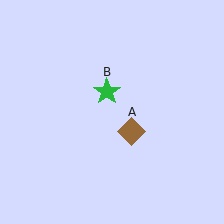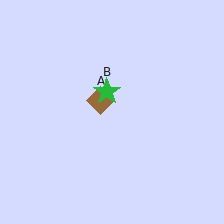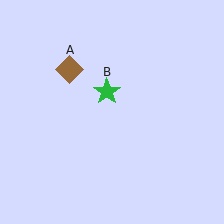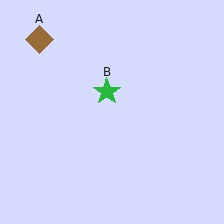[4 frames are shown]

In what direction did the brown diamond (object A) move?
The brown diamond (object A) moved up and to the left.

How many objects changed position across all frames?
1 object changed position: brown diamond (object A).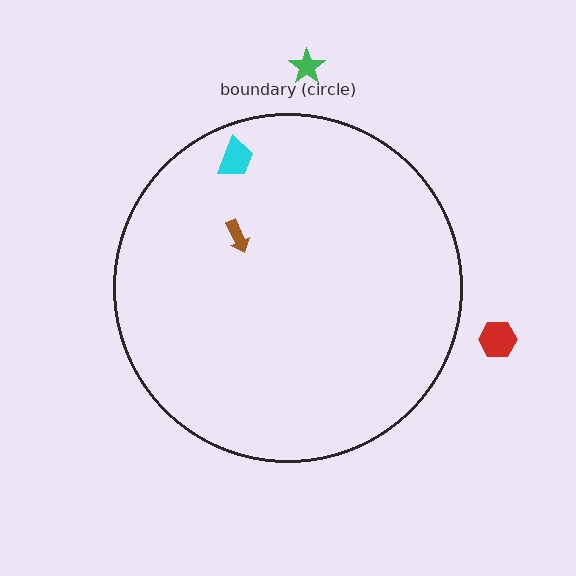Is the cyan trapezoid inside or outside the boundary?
Inside.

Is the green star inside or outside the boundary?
Outside.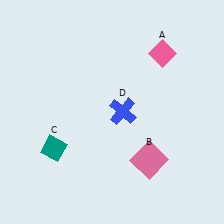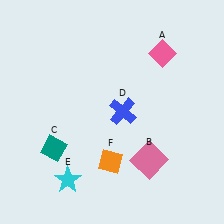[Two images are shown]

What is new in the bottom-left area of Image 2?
An orange diamond (F) was added in the bottom-left area of Image 2.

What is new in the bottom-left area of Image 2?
A cyan star (E) was added in the bottom-left area of Image 2.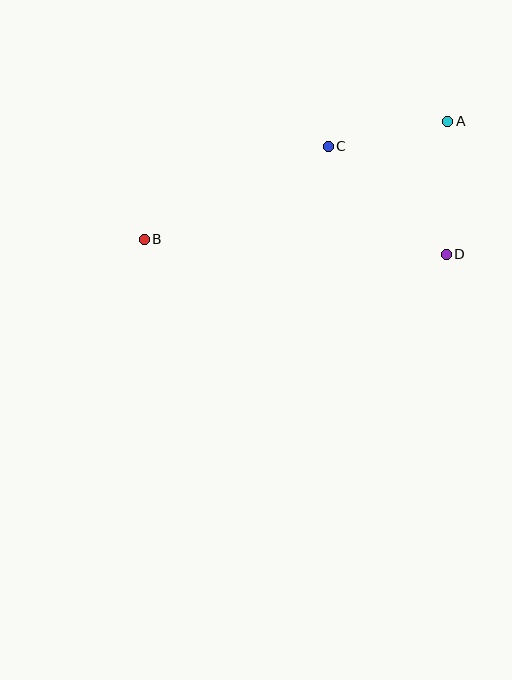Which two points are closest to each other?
Points A and C are closest to each other.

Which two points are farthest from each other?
Points A and B are farthest from each other.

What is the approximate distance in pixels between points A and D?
The distance between A and D is approximately 133 pixels.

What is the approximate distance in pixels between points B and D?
The distance between B and D is approximately 302 pixels.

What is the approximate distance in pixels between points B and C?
The distance between B and C is approximately 206 pixels.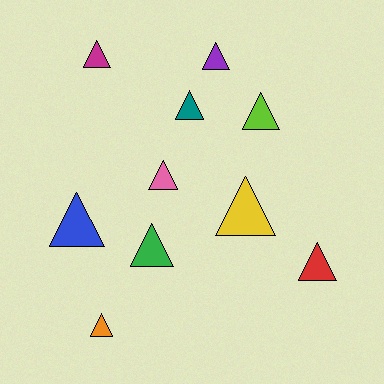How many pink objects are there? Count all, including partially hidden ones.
There is 1 pink object.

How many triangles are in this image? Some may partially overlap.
There are 10 triangles.